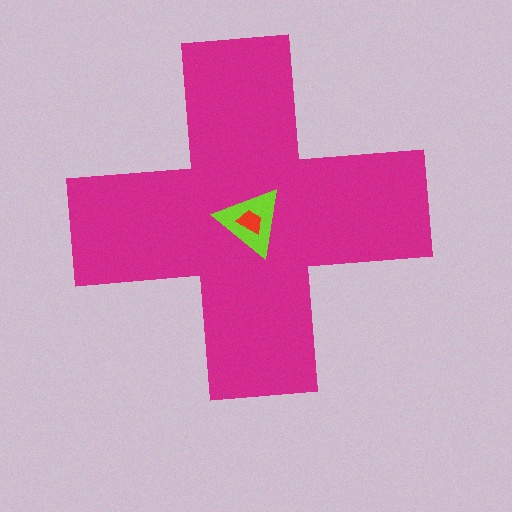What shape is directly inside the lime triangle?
The red trapezoid.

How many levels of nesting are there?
3.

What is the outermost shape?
The magenta cross.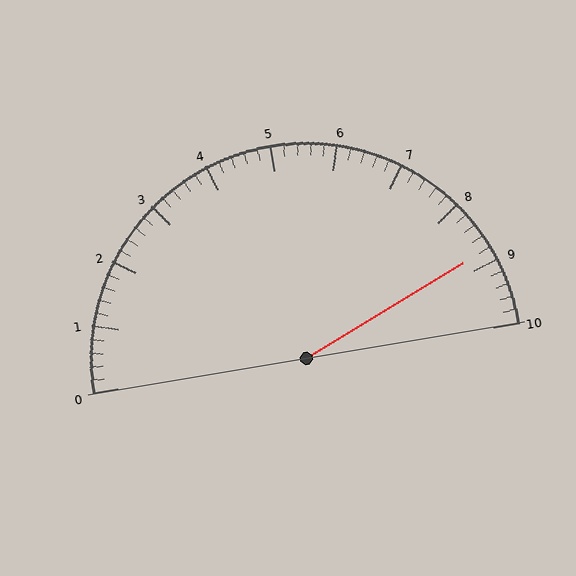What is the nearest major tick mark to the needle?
The nearest major tick mark is 9.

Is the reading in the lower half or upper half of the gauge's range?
The reading is in the upper half of the range (0 to 10).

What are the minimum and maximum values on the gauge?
The gauge ranges from 0 to 10.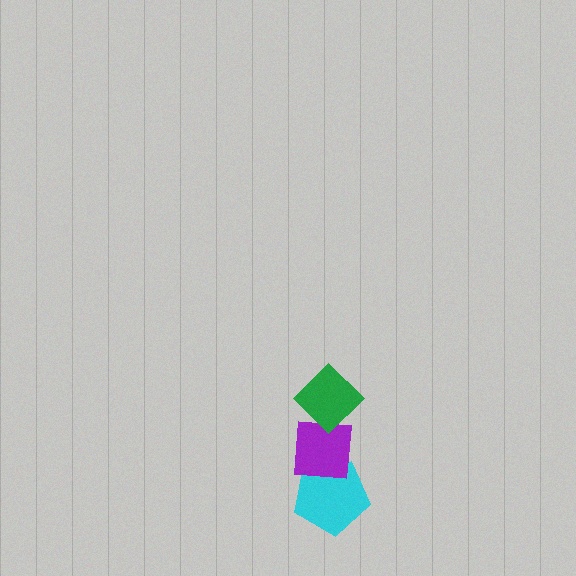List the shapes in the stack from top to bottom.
From top to bottom: the green diamond, the purple square, the cyan pentagon.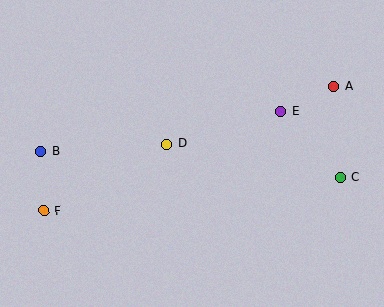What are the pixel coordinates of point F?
Point F is at (44, 211).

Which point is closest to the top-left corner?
Point B is closest to the top-left corner.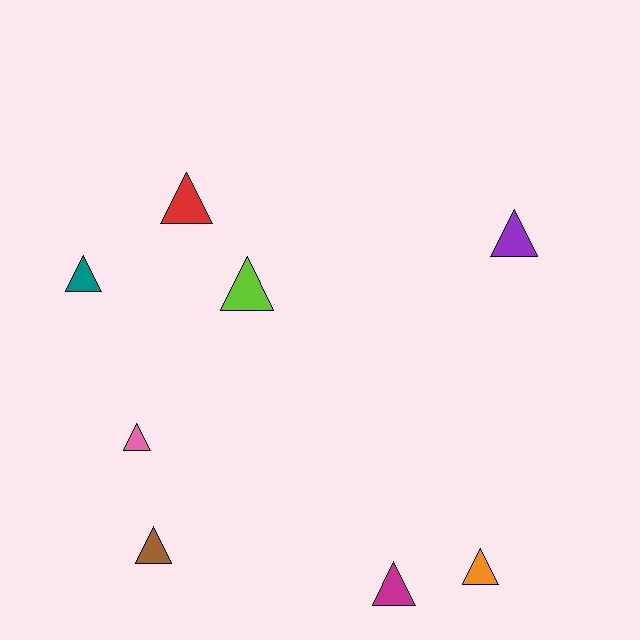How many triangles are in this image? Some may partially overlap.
There are 8 triangles.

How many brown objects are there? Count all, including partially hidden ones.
There is 1 brown object.